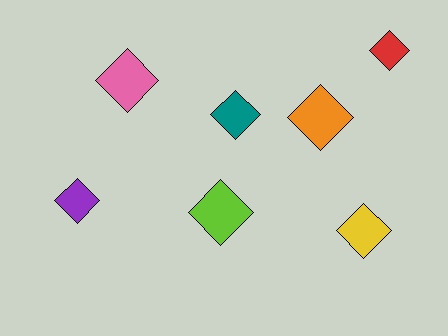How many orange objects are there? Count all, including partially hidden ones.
There is 1 orange object.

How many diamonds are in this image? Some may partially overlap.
There are 7 diamonds.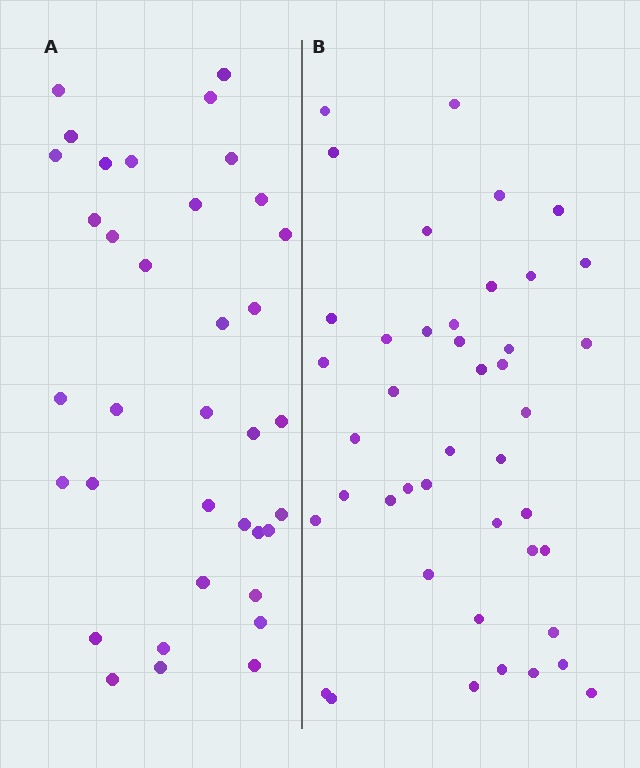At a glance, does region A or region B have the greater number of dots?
Region B (the right region) has more dots.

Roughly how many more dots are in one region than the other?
Region B has roughly 8 or so more dots than region A.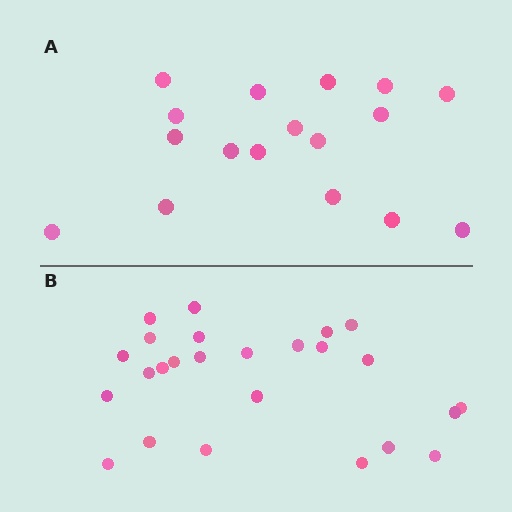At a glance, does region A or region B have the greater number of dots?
Region B (the bottom region) has more dots.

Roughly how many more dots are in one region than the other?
Region B has roughly 8 or so more dots than region A.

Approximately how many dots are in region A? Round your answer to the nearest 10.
About 20 dots. (The exact count is 17, which rounds to 20.)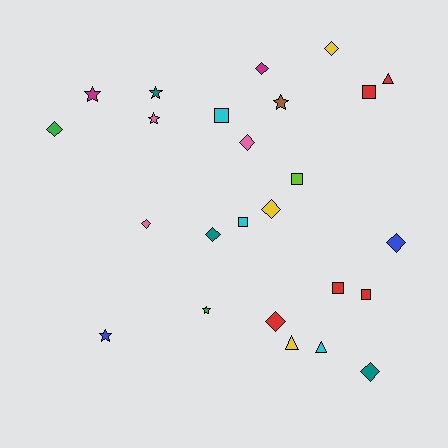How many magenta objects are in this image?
There are 2 magenta objects.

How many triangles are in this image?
There are 3 triangles.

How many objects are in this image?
There are 25 objects.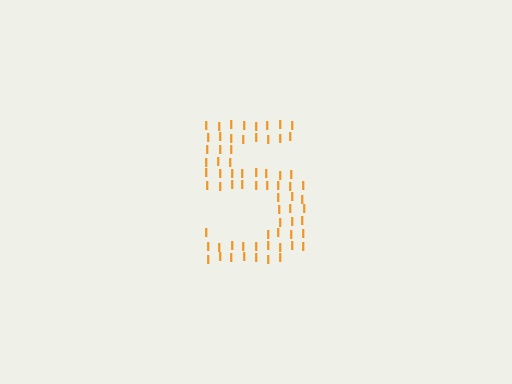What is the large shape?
The large shape is the digit 5.